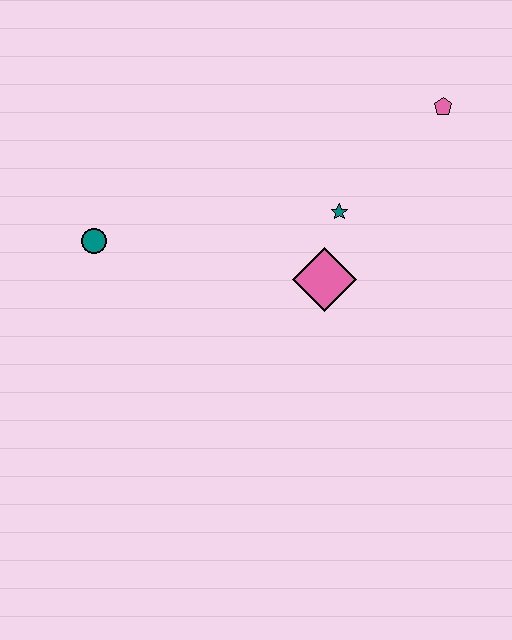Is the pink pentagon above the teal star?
Yes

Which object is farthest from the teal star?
The teal circle is farthest from the teal star.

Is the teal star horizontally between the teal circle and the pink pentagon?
Yes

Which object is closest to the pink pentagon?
The teal star is closest to the pink pentagon.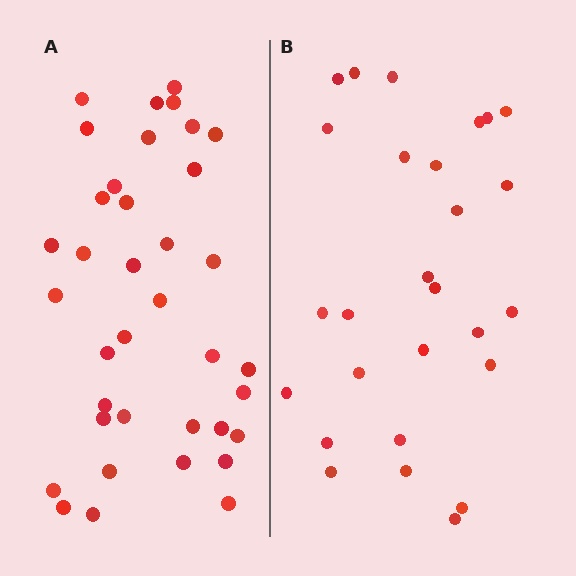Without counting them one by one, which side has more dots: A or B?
Region A (the left region) has more dots.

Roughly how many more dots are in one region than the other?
Region A has roughly 10 or so more dots than region B.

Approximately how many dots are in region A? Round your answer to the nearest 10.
About 40 dots. (The exact count is 37, which rounds to 40.)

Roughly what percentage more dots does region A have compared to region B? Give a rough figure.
About 35% more.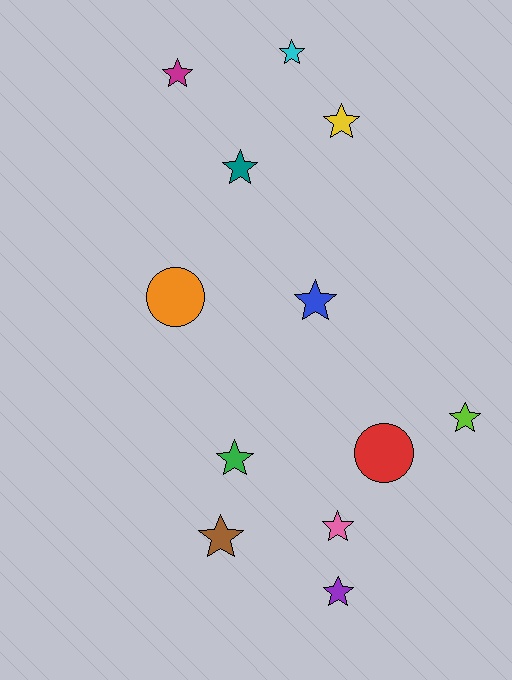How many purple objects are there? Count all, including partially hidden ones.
There is 1 purple object.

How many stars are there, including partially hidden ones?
There are 10 stars.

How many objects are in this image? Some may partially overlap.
There are 12 objects.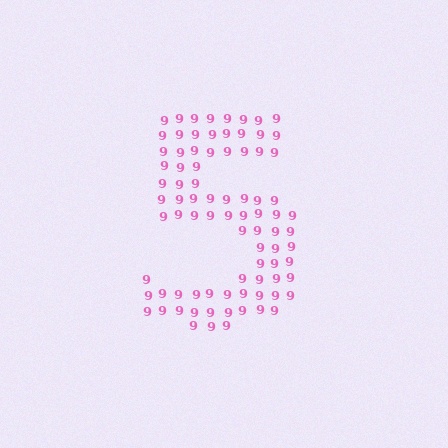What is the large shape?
The large shape is the digit 5.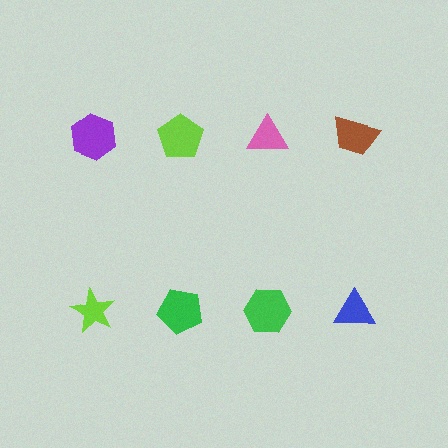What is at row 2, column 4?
A blue triangle.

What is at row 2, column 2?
A green pentagon.